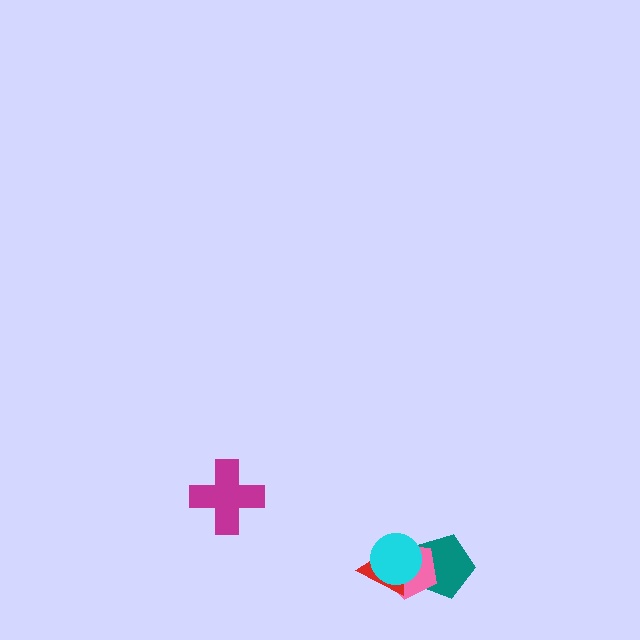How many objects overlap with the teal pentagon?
3 objects overlap with the teal pentagon.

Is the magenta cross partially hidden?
No, no other shape covers it.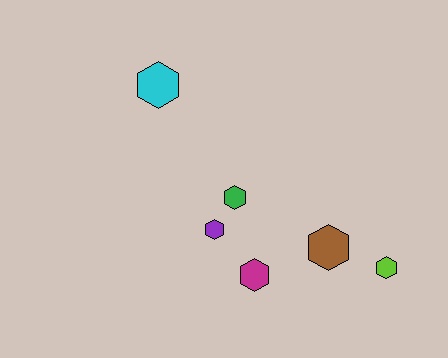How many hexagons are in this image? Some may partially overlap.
There are 6 hexagons.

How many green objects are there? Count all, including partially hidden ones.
There is 1 green object.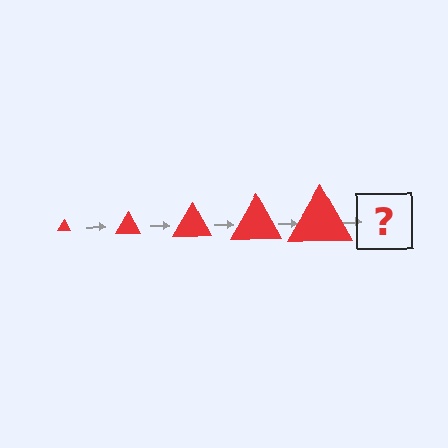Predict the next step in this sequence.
The next step is a red triangle, larger than the previous one.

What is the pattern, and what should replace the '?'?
The pattern is that the triangle gets progressively larger each step. The '?' should be a red triangle, larger than the previous one.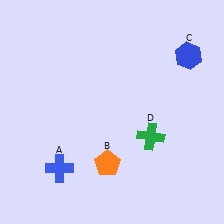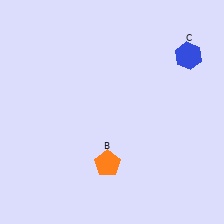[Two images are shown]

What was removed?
The green cross (D), the blue cross (A) were removed in Image 2.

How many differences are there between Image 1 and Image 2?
There are 2 differences between the two images.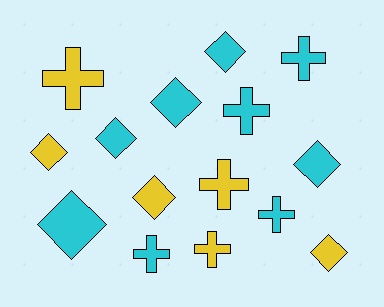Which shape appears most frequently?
Diamond, with 8 objects.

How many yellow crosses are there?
There are 3 yellow crosses.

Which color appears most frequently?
Cyan, with 9 objects.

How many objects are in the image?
There are 15 objects.